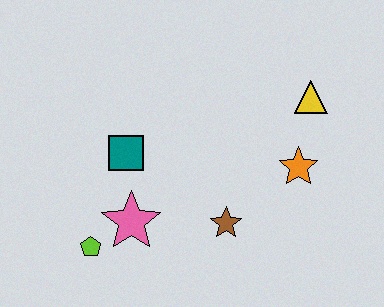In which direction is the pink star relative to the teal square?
The pink star is below the teal square.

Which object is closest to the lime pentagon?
The pink star is closest to the lime pentagon.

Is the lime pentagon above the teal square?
No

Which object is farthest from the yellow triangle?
The lime pentagon is farthest from the yellow triangle.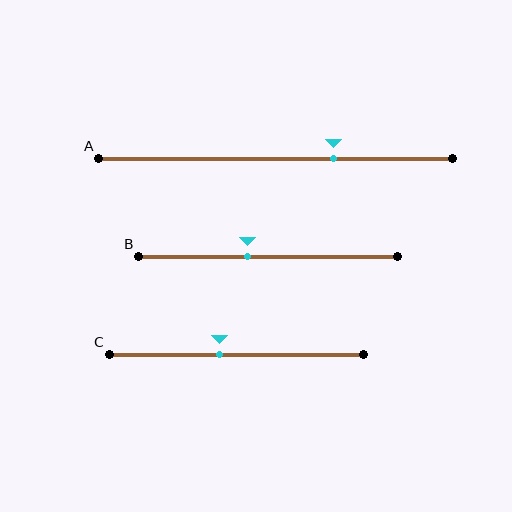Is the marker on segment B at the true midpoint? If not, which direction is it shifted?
No, the marker on segment B is shifted to the left by about 8% of the segment length.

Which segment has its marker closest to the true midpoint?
Segment C has its marker closest to the true midpoint.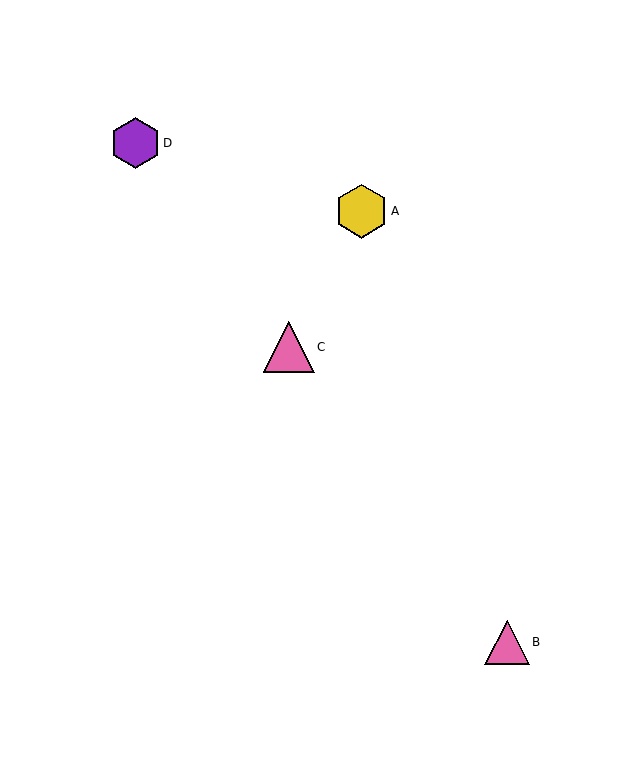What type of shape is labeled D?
Shape D is a purple hexagon.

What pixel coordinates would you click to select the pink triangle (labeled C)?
Click at (289, 347) to select the pink triangle C.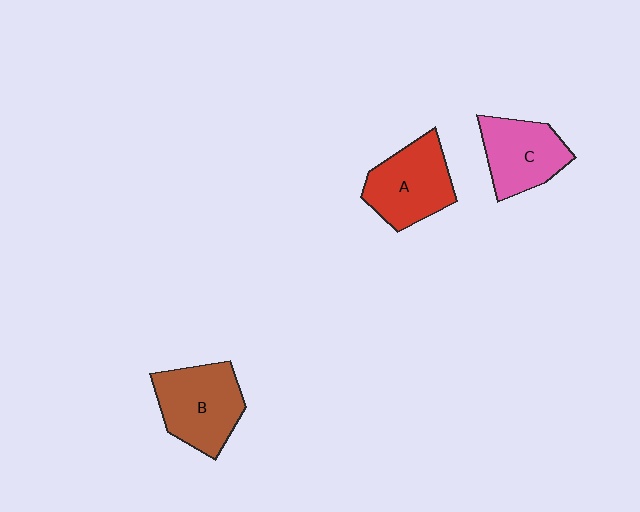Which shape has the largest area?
Shape B (brown).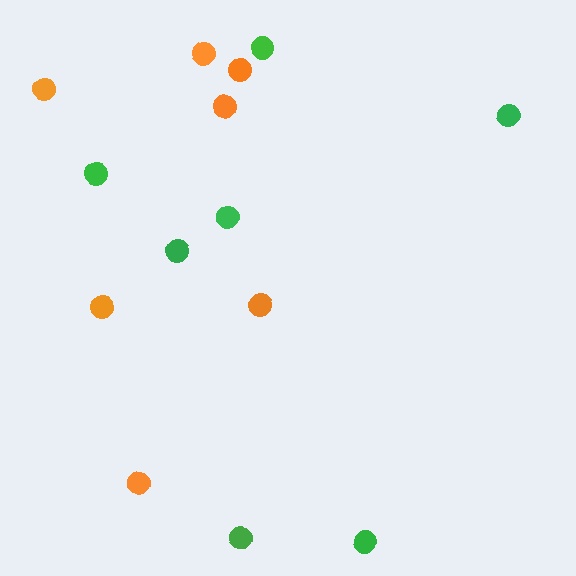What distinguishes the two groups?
There are 2 groups: one group of green circles (7) and one group of orange circles (7).